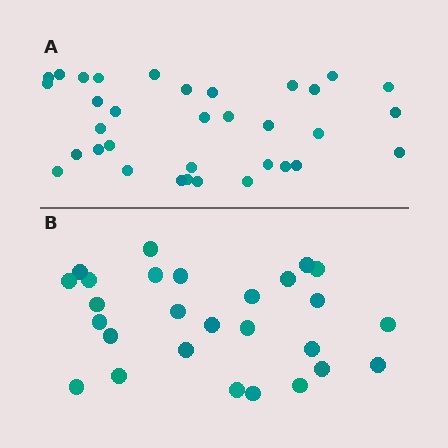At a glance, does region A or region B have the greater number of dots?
Region A (the top region) has more dots.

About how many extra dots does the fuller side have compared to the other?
Region A has roughly 8 or so more dots than region B.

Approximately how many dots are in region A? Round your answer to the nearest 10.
About 30 dots. (The exact count is 34, which rounds to 30.)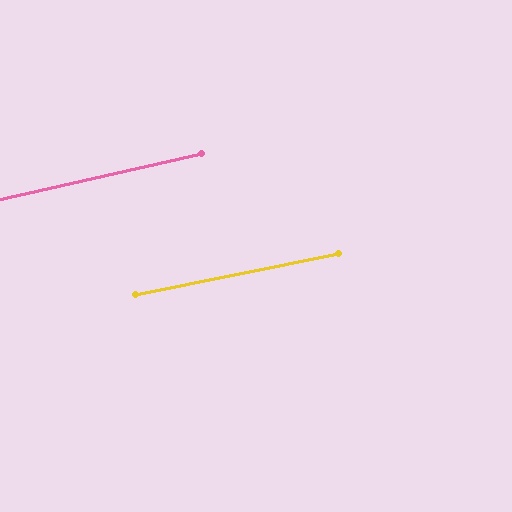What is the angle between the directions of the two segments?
Approximately 1 degree.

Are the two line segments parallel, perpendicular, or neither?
Parallel — their directions differ by only 1.4°.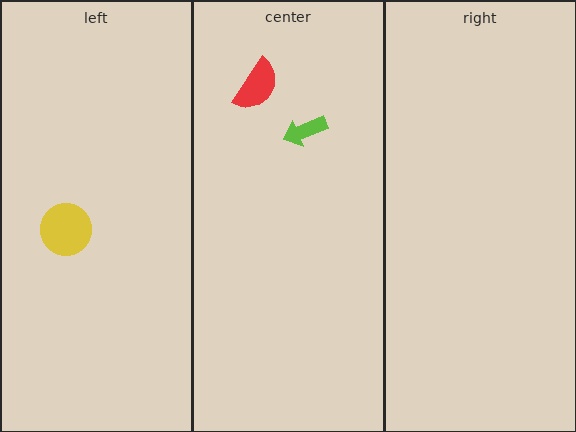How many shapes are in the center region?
2.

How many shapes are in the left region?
1.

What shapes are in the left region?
The yellow circle.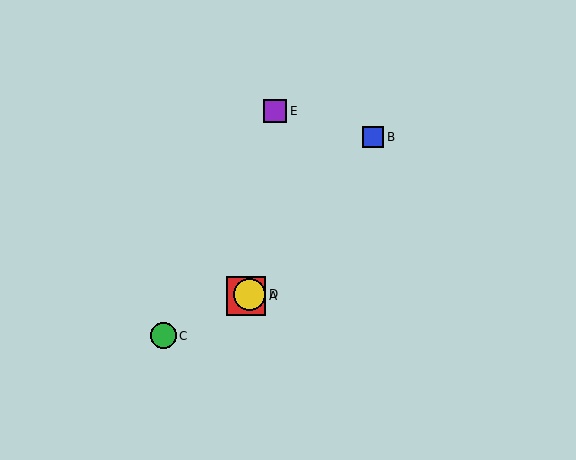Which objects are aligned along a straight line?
Objects A, C, D are aligned along a straight line.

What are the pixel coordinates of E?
Object E is at (275, 111).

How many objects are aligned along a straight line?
3 objects (A, C, D) are aligned along a straight line.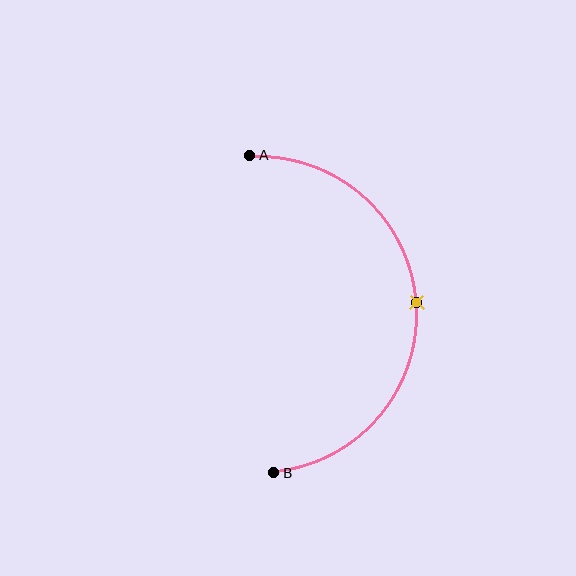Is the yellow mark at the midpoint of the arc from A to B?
Yes. The yellow mark lies on the arc at equal arc-length from both A and B — it is the arc midpoint.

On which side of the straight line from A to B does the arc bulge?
The arc bulges to the right of the straight line connecting A and B.